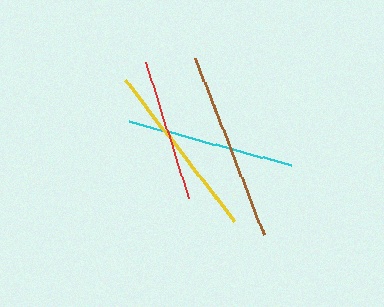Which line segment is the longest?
The brown line is the longest at approximately 189 pixels.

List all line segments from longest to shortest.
From longest to shortest: brown, yellow, cyan, red.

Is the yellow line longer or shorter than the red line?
The yellow line is longer than the red line.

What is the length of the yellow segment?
The yellow segment is approximately 178 pixels long.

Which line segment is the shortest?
The red line is the shortest at approximately 142 pixels.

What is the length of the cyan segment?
The cyan segment is approximately 168 pixels long.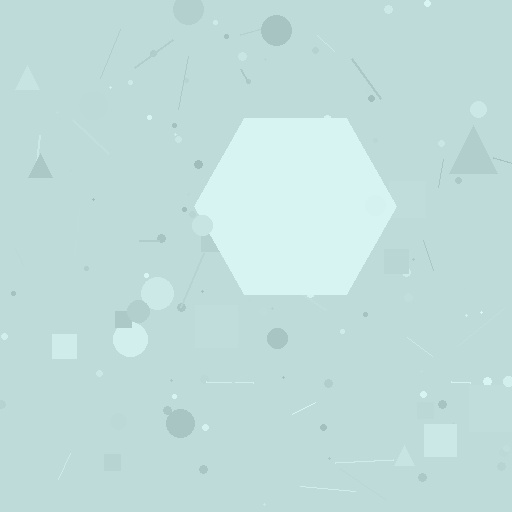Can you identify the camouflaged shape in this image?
The camouflaged shape is a hexagon.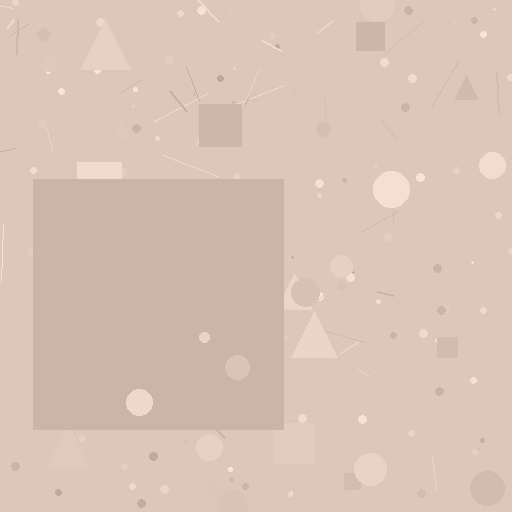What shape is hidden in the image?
A square is hidden in the image.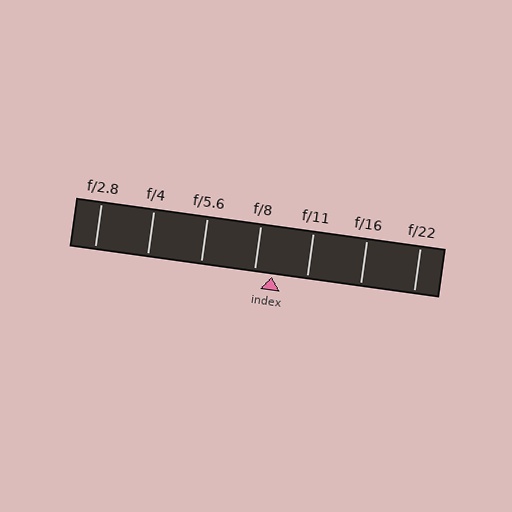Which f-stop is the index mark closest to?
The index mark is closest to f/8.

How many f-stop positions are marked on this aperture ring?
There are 7 f-stop positions marked.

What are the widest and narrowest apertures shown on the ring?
The widest aperture shown is f/2.8 and the narrowest is f/22.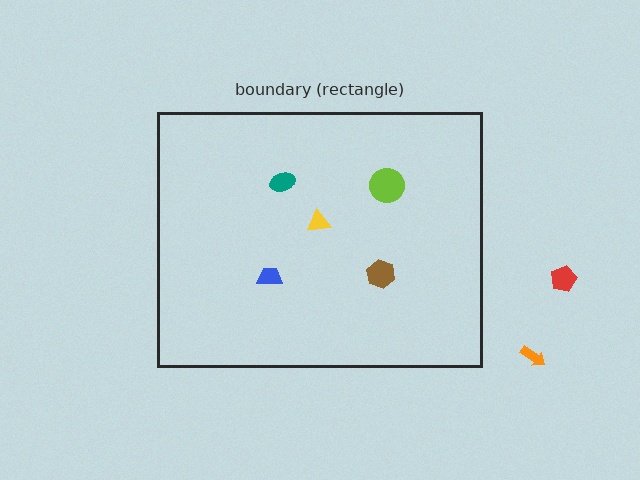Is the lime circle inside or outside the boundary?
Inside.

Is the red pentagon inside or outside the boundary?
Outside.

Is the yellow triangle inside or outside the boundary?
Inside.